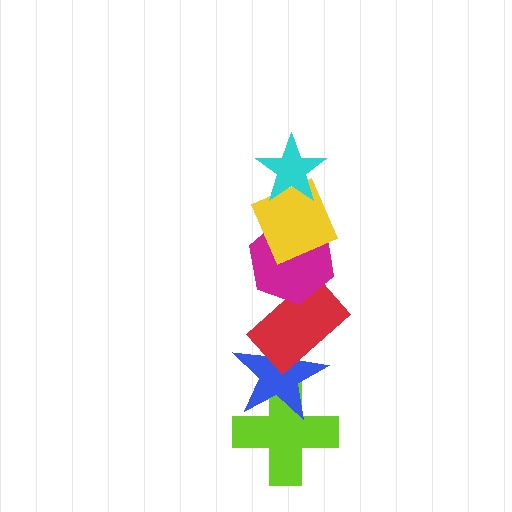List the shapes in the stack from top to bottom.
From top to bottom: the cyan star, the yellow diamond, the magenta hexagon, the red rectangle, the blue star, the lime cross.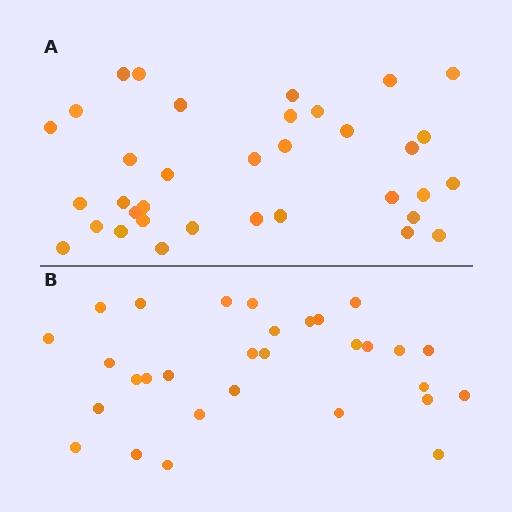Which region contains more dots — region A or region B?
Region A (the top region) has more dots.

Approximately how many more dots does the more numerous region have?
Region A has about 5 more dots than region B.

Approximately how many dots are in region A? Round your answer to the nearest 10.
About 40 dots. (The exact count is 35, which rounds to 40.)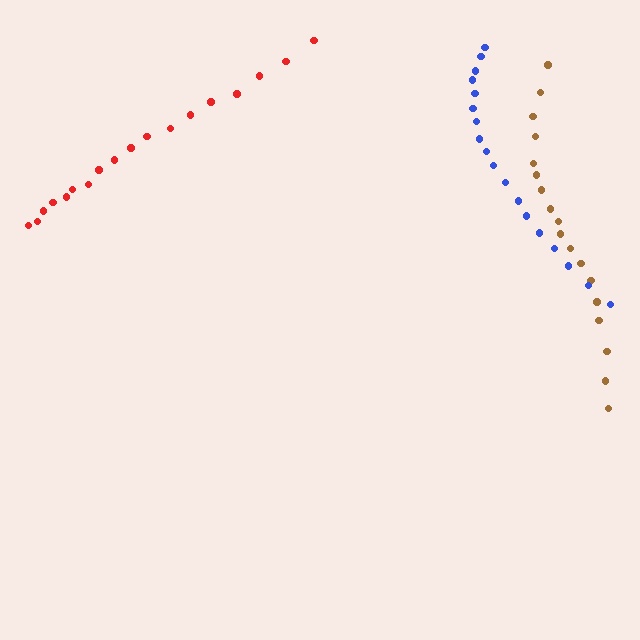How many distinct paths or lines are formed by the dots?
There are 3 distinct paths.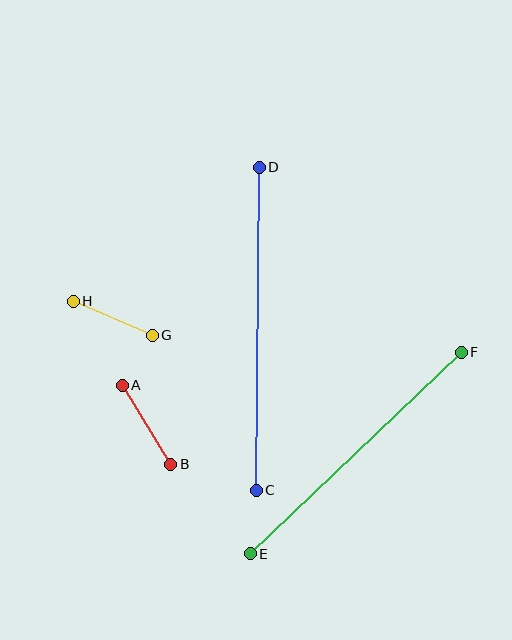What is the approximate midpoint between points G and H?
The midpoint is at approximately (113, 318) pixels.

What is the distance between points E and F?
The distance is approximately 292 pixels.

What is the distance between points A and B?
The distance is approximately 92 pixels.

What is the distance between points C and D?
The distance is approximately 323 pixels.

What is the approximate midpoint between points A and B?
The midpoint is at approximately (147, 425) pixels.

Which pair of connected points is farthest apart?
Points C and D are farthest apart.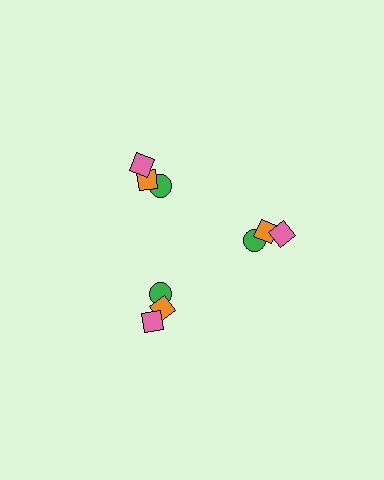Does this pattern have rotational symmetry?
Yes, this pattern has 3-fold rotational symmetry. It looks the same after rotating 120 degrees around the center.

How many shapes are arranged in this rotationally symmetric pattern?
There are 9 shapes, arranged in 3 groups of 3.